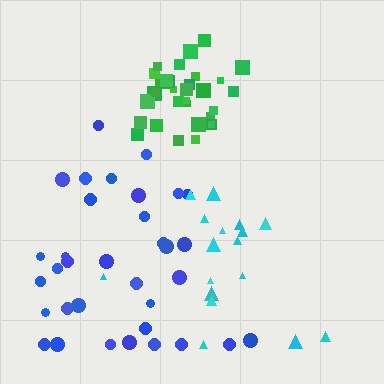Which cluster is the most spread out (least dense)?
Cyan.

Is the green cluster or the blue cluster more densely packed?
Green.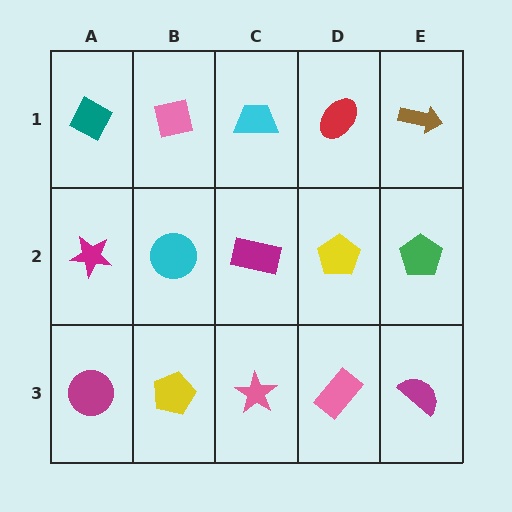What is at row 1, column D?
A red ellipse.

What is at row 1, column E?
A brown arrow.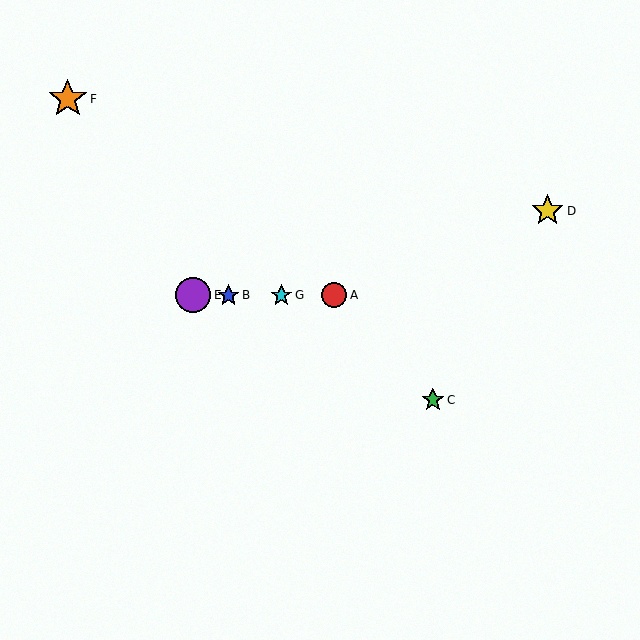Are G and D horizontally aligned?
No, G is at y≈295 and D is at y≈211.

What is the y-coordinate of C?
Object C is at y≈400.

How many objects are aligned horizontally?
4 objects (A, B, E, G) are aligned horizontally.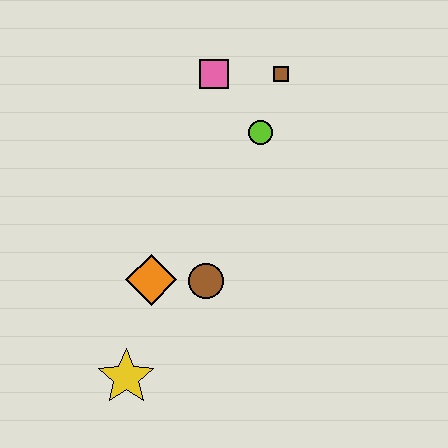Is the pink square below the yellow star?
No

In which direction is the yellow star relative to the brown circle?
The yellow star is below the brown circle.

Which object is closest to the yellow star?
The orange diamond is closest to the yellow star.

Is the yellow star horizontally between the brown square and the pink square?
No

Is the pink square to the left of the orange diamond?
No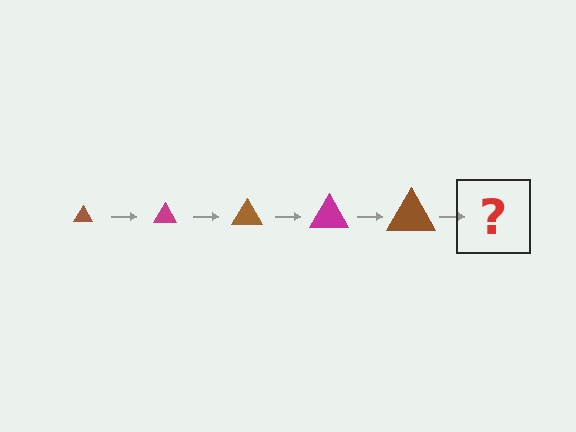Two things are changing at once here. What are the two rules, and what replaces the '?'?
The two rules are that the triangle grows larger each step and the color cycles through brown and magenta. The '?' should be a magenta triangle, larger than the previous one.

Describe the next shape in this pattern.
It should be a magenta triangle, larger than the previous one.